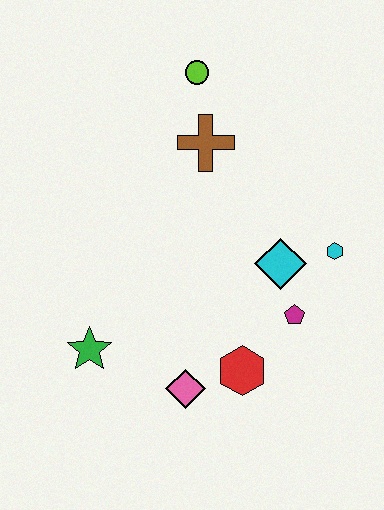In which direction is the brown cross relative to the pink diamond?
The brown cross is above the pink diamond.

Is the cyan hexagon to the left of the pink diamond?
No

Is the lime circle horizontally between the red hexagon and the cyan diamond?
No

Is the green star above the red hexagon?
Yes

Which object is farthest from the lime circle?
The pink diamond is farthest from the lime circle.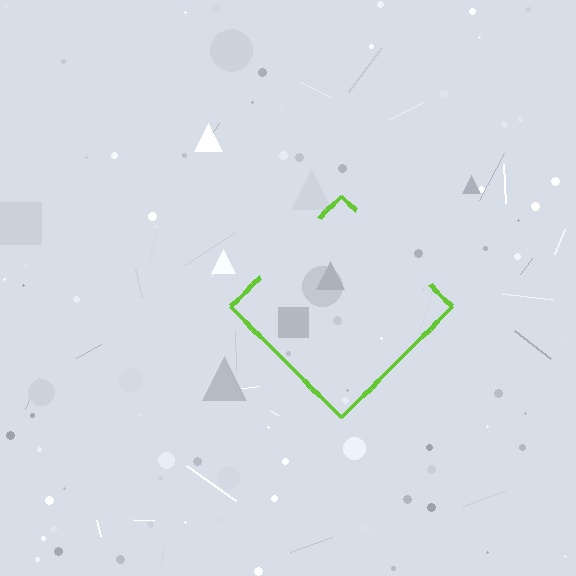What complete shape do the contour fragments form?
The contour fragments form a diamond.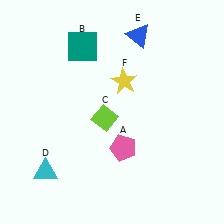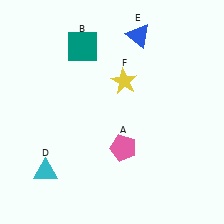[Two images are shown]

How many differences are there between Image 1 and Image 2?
There is 1 difference between the two images.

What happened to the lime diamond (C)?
The lime diamond (C) was removed in Image 2. It was in the bottom-left area of Image 1.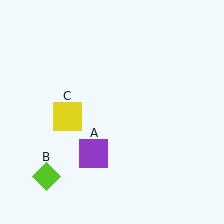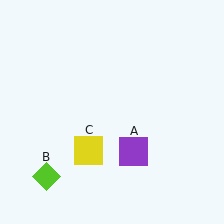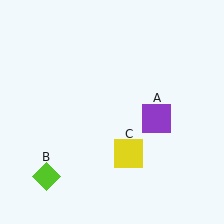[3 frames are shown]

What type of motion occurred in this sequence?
The purple square (object A), yellow square (object C) rotated counterclockwise around the center of the scene.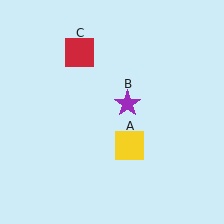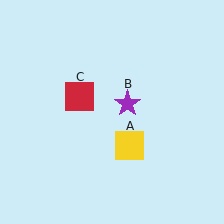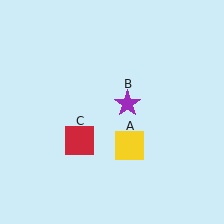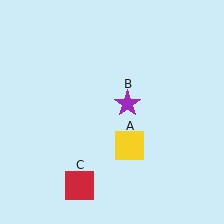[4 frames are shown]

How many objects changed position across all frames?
1 object changed position: red square (object C).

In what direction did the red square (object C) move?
The red square (object C) moved down.